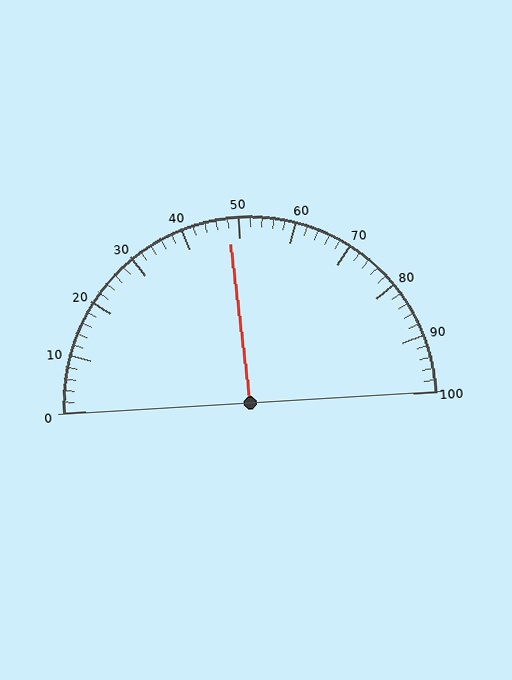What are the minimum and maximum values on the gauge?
The gauge ranges from 0 to 100.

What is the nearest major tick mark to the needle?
The nearest major tick mark is 50.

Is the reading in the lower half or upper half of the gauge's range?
The reading is in the lower half of the range (0 to 100).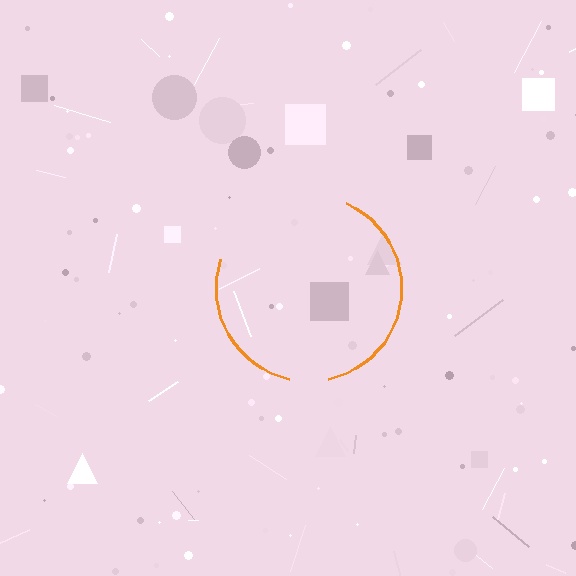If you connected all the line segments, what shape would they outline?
They would outline a circle.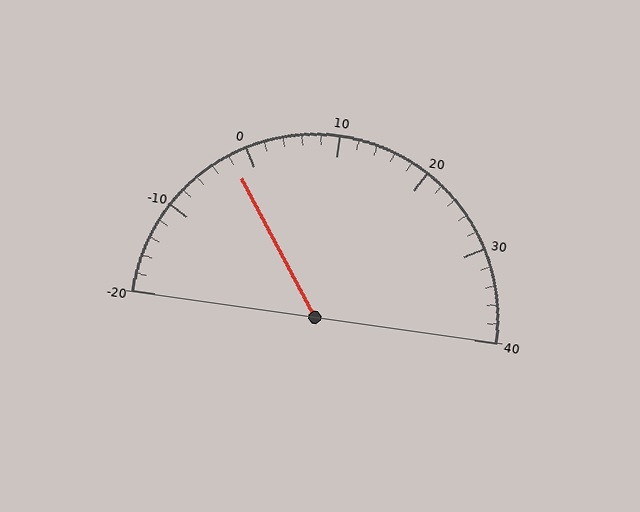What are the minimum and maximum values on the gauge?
The gauge ranges from -20 to 40.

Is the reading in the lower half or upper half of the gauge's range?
The reading is in the lower half of the range (-20 to 40).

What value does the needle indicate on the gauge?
The needle indicates approximately -2.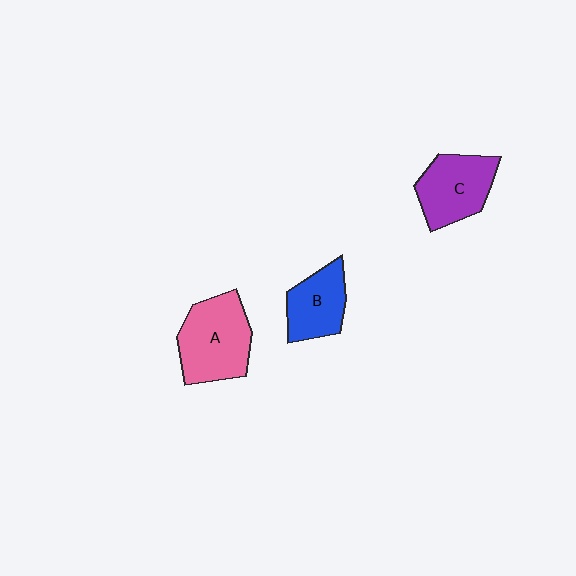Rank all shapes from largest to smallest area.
From largest to smallest: A (pink), C (purple), B (blue).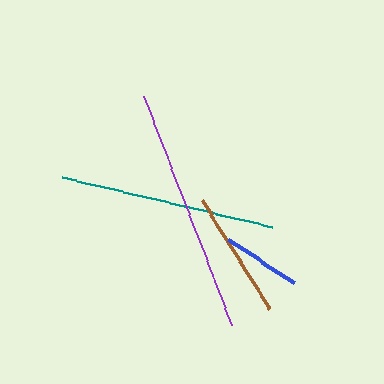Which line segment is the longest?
The purple line is the longest at approximately 245 pixels.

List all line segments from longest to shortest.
From longest to shortest: purple, teal, brown, blue.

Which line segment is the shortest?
The blue line is the shortest at approximately 79 pixels.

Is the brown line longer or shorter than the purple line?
The purple line is longer than the brown line.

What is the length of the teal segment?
The teal segment is approximately 216 pixels long.